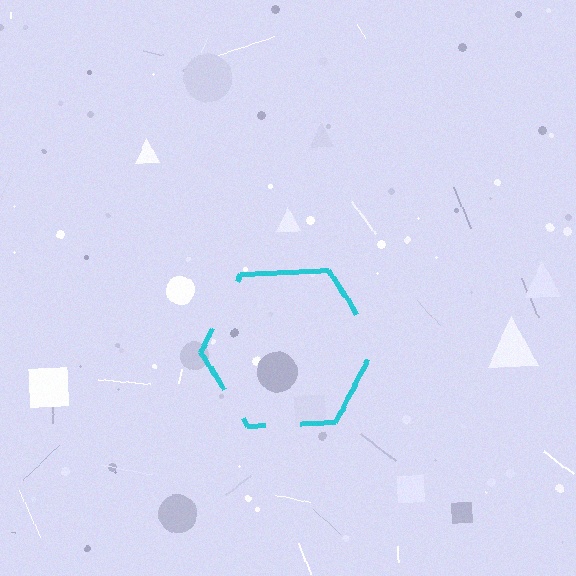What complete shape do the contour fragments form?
The contour fragments form a hexagon.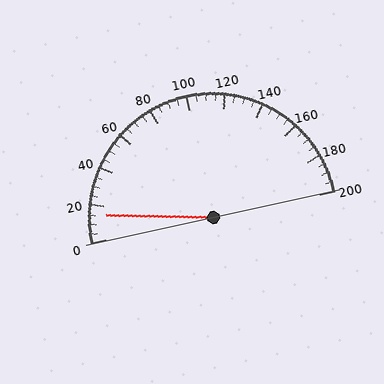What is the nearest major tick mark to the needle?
The nearest major tick mark is 20.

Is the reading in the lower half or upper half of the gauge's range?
The reading is in the lower half of the range (0 to 200).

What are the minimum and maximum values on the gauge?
The gauge ranges from 0 to 200.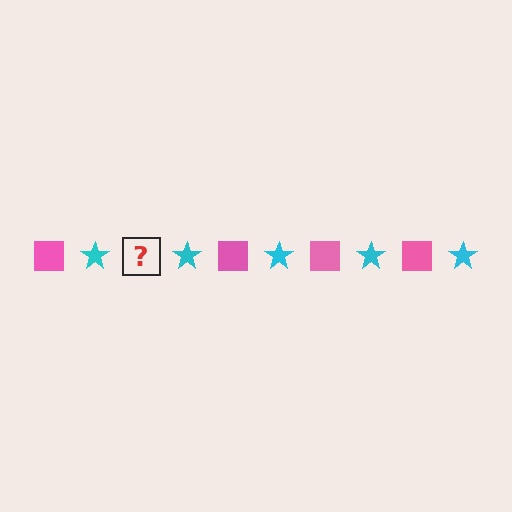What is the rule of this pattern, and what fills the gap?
The rule is that the pattern alternates between pink square and cyan star. The gap should be filled with a pink square.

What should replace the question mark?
The question mark should be replaced with a pink square.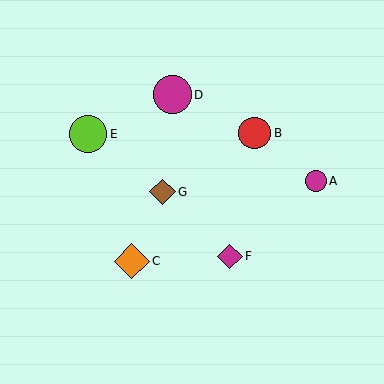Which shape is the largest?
The magenta circle (labeled D) is the largest.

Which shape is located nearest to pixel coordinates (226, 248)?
The magenta diamond (labeled F) at (230, 256) is nearest to that location.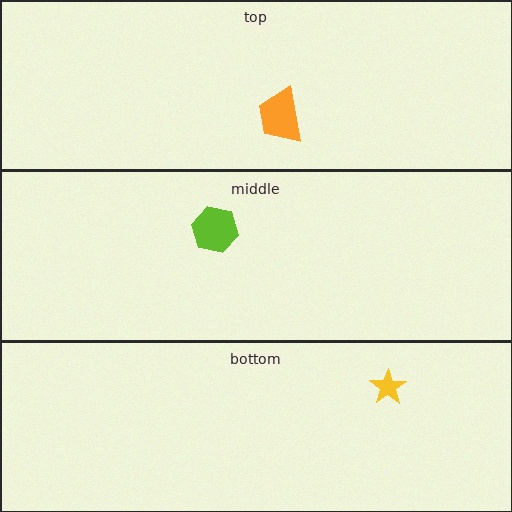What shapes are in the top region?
The orange trapezoid.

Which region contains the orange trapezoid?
The top region.